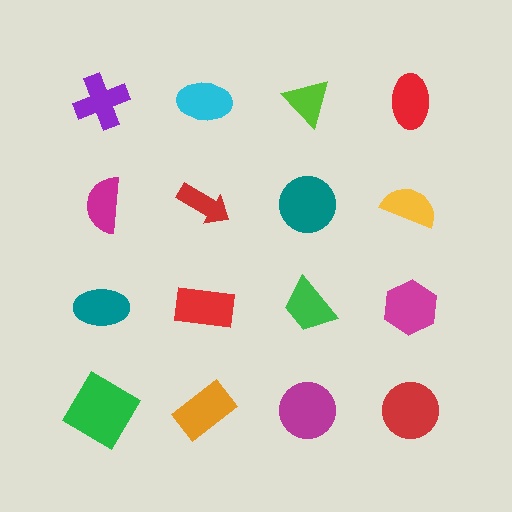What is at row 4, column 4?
A red circle.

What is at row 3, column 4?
A magenta hexagon.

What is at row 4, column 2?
An orange rectangle.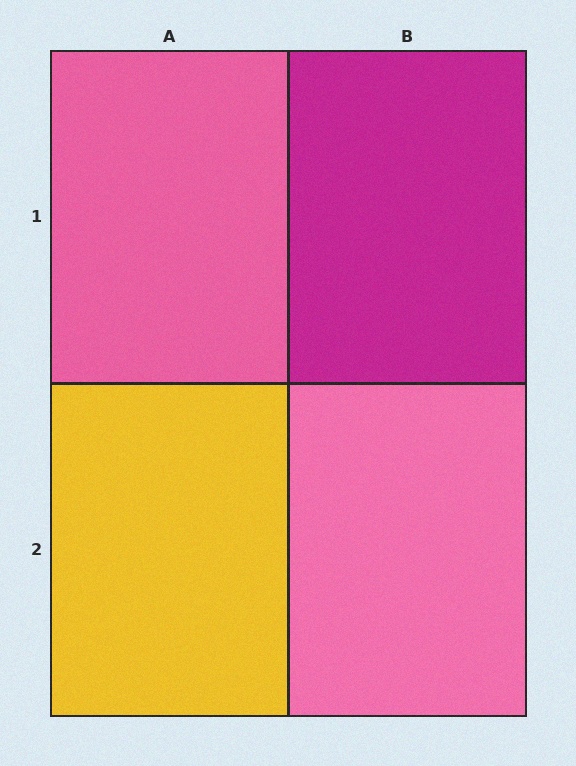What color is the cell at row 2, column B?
Pink.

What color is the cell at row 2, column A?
Yellow.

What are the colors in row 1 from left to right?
Pink, magenta.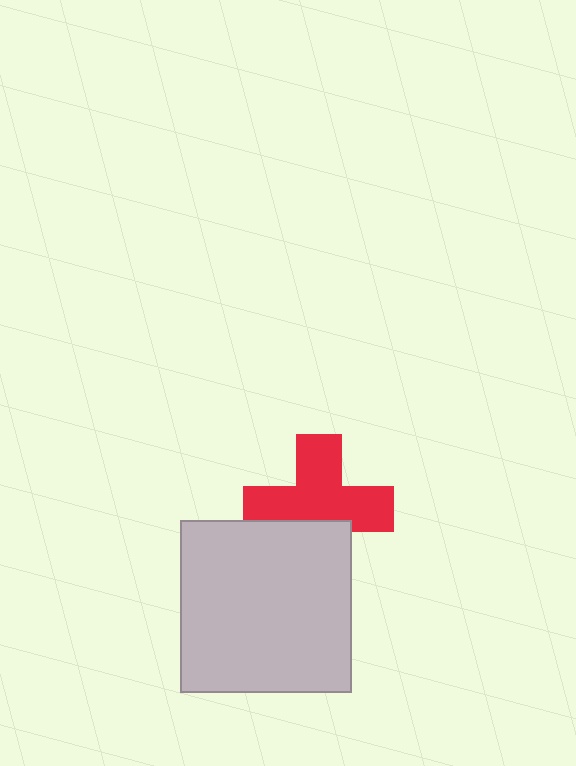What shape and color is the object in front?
The object in front is a light gray square.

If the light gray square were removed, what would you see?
You would see the complete red cross.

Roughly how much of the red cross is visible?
Most of it is visible (roughly 68%).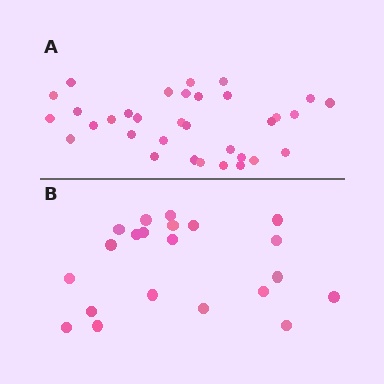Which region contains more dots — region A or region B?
Region A (the top region) has more dots.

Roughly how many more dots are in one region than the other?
Region A has roughly 12 or so more dots than region B.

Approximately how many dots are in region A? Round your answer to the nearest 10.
About 30 dots. (The exact count is 33, which rounds to 30.)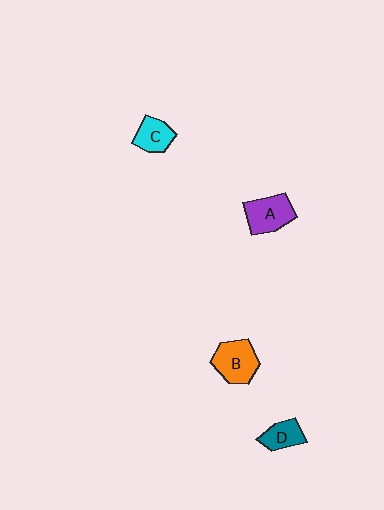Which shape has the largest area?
Shape B (orange).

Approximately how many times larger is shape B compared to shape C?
Approximately 1.5 times.